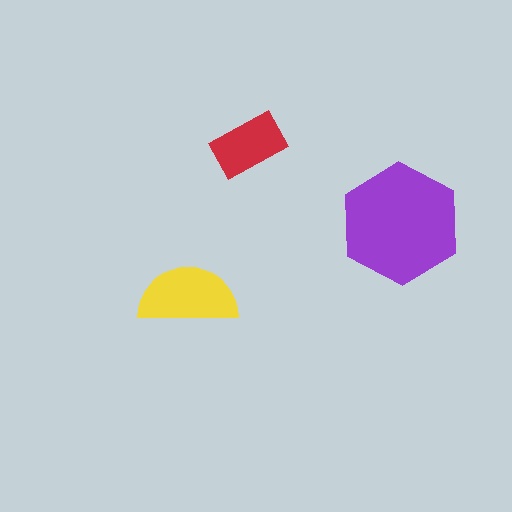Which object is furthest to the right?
The purple hexagon is rightmost.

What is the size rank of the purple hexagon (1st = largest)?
1st.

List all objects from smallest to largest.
The red rectangle, the yellow semicircle, the purple hexagon.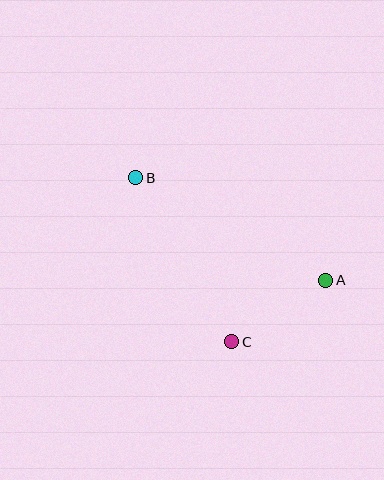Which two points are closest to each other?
Points A and C are closest to each other.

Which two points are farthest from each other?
Points A and B are farthest from each other.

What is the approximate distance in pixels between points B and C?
The distance between B and C is approximately 190 pixels.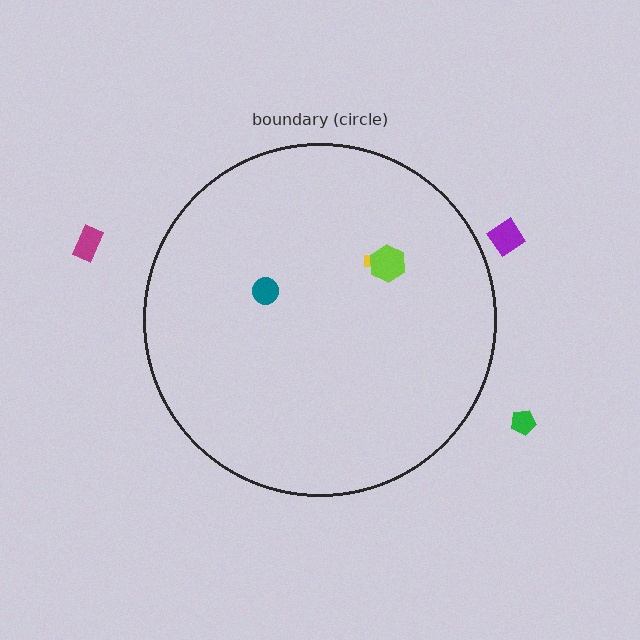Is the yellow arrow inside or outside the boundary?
Inside.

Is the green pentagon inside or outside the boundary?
Outside.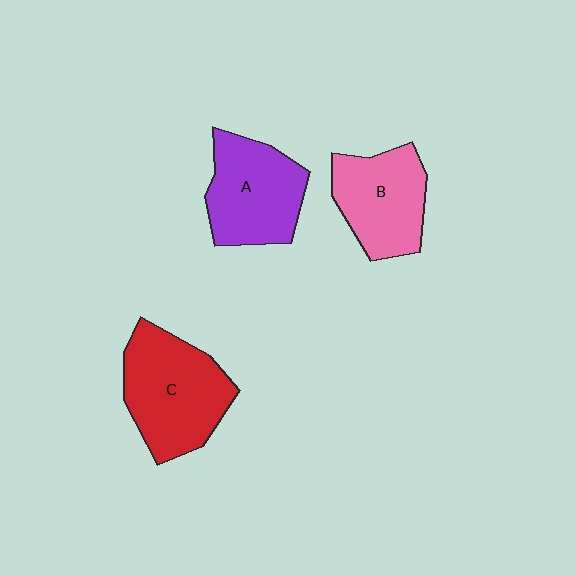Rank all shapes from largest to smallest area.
From largest to smallest: C (red), A (purple), B (pink).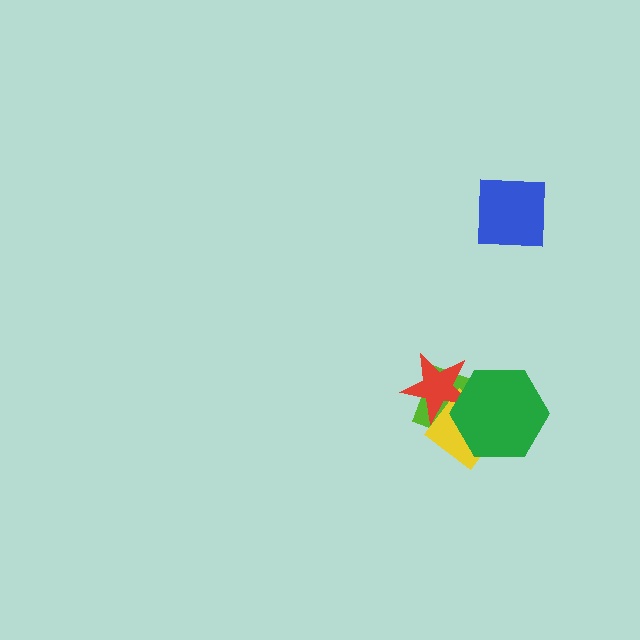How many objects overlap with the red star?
3 objects overlap with the red star.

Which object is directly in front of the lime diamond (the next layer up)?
The yellow diamond is directly in front of the lime diamond.